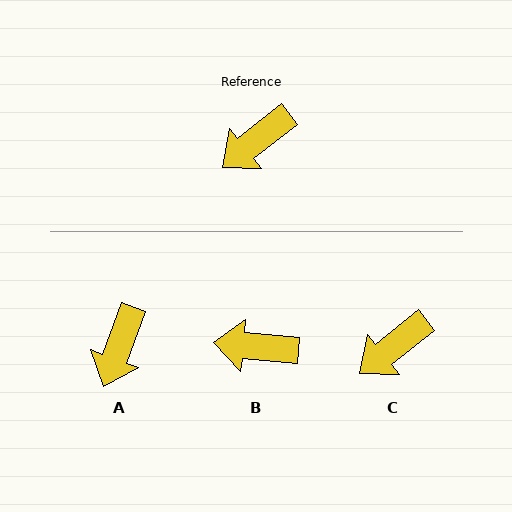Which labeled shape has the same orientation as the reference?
C.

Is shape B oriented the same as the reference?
No, it is off by about 44 degrees.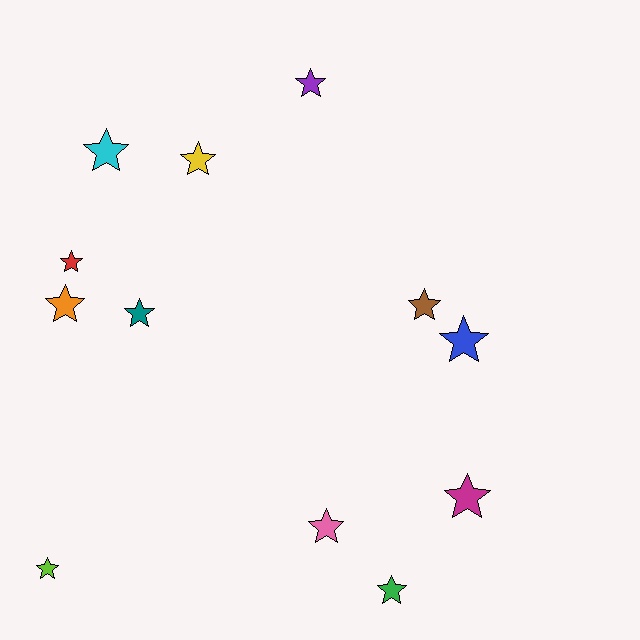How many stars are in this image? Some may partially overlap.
There are 12 stars.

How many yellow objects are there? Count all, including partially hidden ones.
There is 1 yellow object.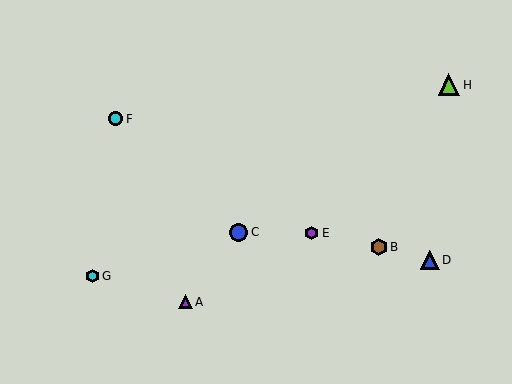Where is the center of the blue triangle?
The center of the blue triangle is at (430, 260).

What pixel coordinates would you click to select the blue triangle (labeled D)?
Click at (430, 260) to select the blue triangle D.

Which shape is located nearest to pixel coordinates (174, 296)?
The purple triangle (labeled A) at (186, 302) is nearest to that location.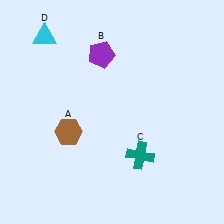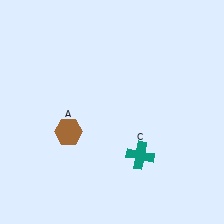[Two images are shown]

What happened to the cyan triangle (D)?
The cyan triangle (D) was removed in Image 2. It was in the top-left area of Image 1.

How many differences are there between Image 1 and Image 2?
There are 2 differences between the two images.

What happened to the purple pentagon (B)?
The purple pentagon (B) was removed in Image 2. It was in the top-left area of Image 1.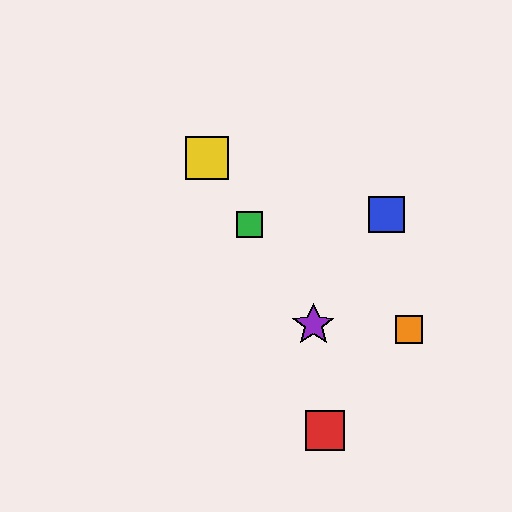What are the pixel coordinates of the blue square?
The blue square is at (386, 214).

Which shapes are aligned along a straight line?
The green square, the yellow square, the purple star are aligned along a straight line.